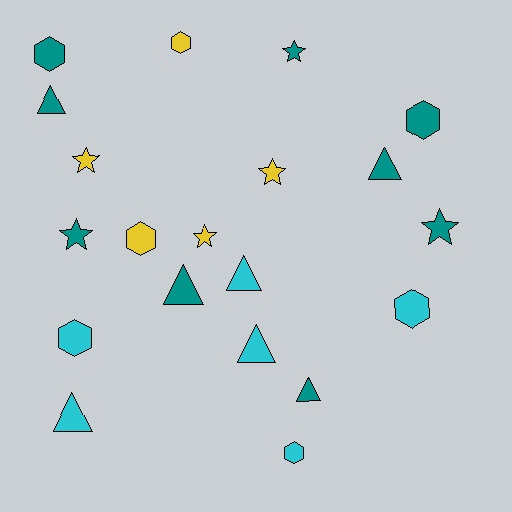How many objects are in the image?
There are 20 objects.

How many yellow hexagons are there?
There are 2 yellow hexagons.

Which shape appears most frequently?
Triangle, with 7 objects.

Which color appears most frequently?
Teal, with 9 objects.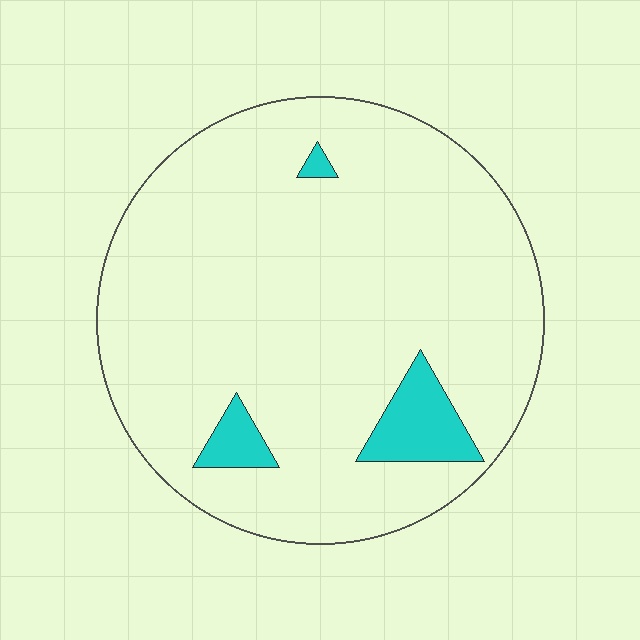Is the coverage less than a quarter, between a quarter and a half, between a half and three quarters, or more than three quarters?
Less than a quarter.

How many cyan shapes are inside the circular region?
3.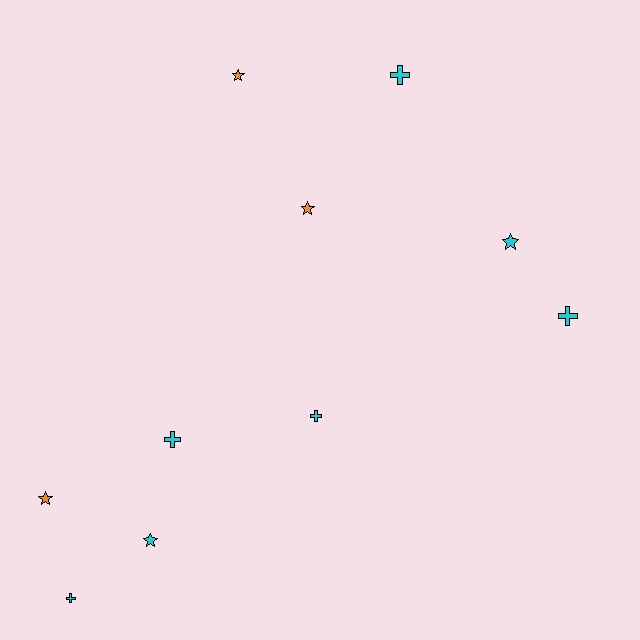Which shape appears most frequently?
Star, with 5 objects.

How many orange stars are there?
There are 3 orange stars.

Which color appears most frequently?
Cyan, with 7 objects.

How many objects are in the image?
There are 10 objects.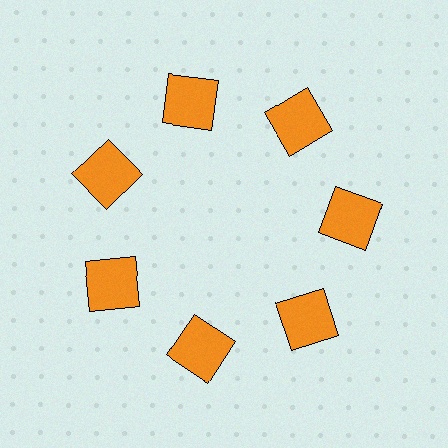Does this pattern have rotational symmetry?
Yes, this pattern has 7-fold rotational symmetry. It looks the same after rotating 51 degrees around the center.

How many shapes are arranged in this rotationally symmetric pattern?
There are 7 shapes, arranged in 7 groups of 1.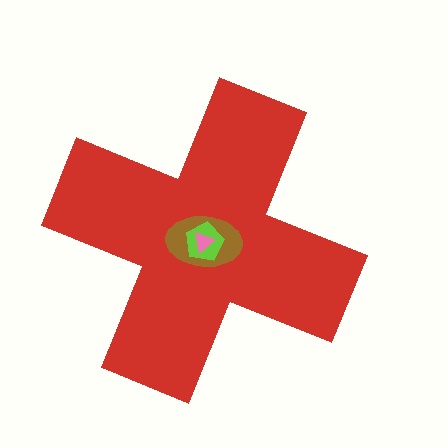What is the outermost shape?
The red cross.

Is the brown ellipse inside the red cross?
Yes.